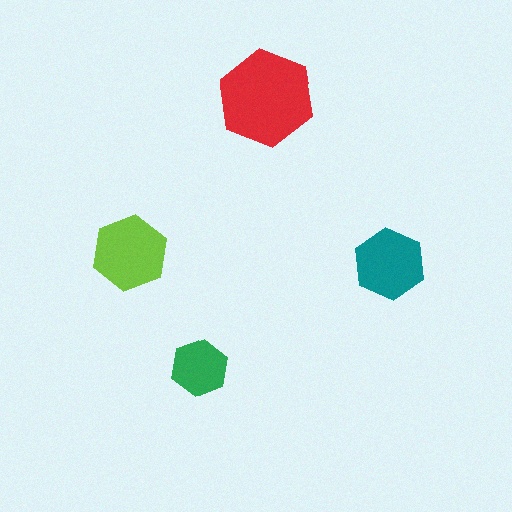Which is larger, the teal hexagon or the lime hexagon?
The lime one.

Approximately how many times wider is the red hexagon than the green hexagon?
About 1.5 times wider.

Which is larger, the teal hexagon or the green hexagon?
The teal one.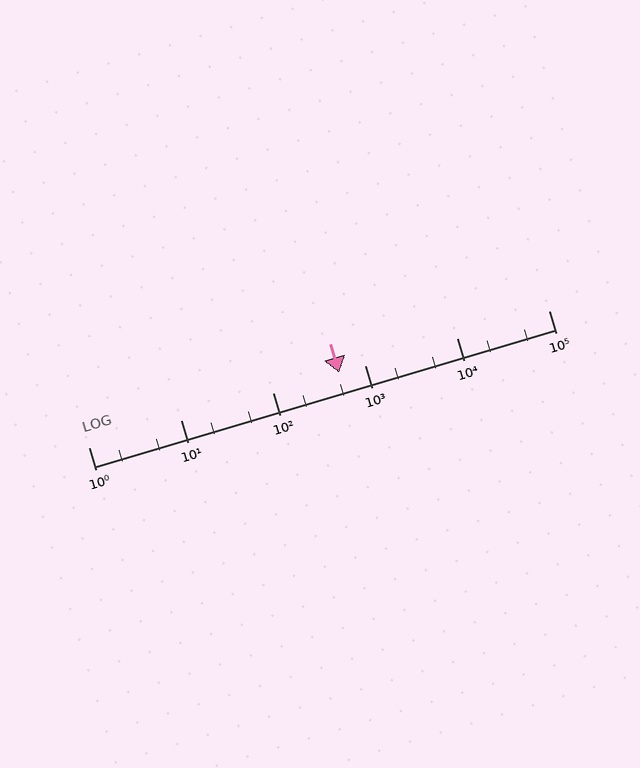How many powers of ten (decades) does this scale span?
The scale spans 5 decades, from 1 to 100000.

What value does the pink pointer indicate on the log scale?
The pointer indicates approximately 530.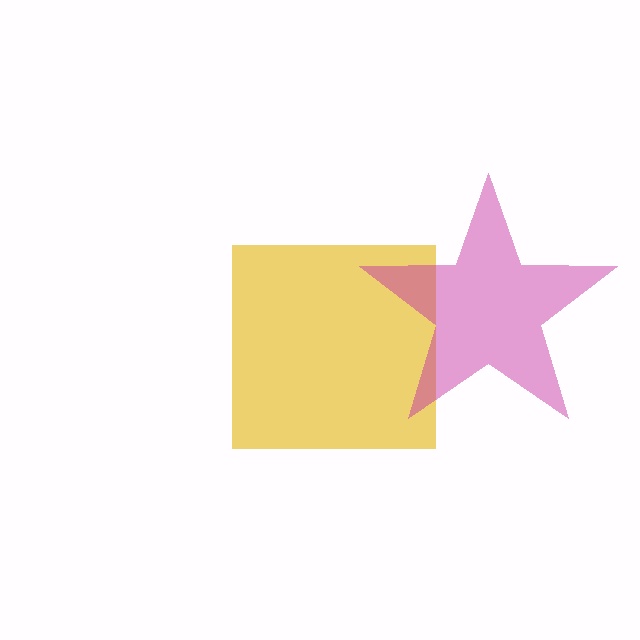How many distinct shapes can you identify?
There are 2 distinct shapes: a yellow square, a magenta star.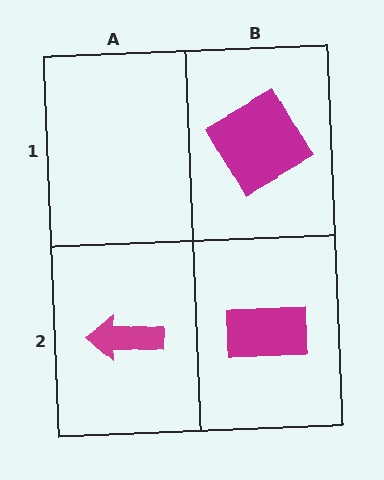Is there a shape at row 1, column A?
No, that cell is empty.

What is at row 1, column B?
A magenta square.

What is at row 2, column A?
A magenta arrow.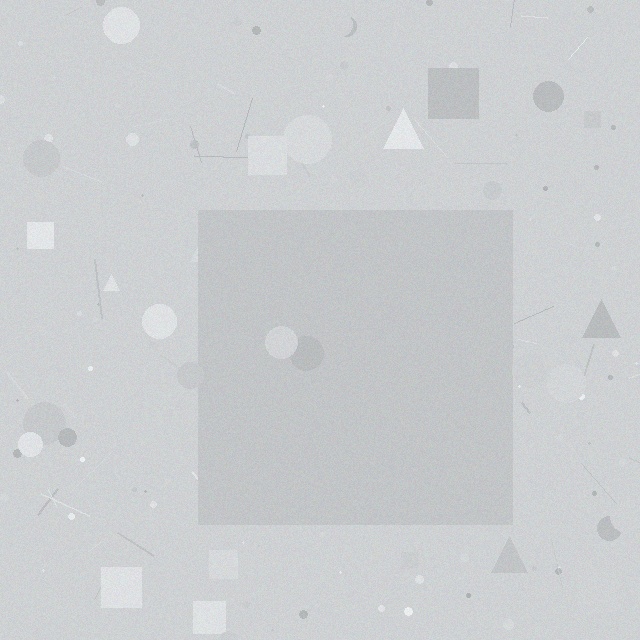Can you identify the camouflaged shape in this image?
The camouflaged shape is a square.